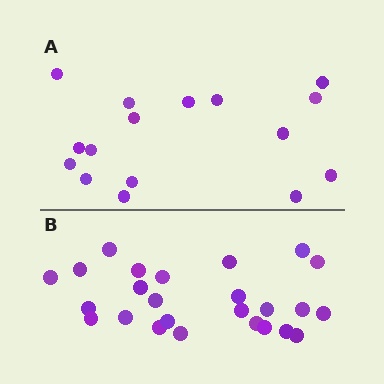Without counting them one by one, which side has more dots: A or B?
Region B (the bottom region) has more dots.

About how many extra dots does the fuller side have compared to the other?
Region B has roughly 8 or so more dots than region A.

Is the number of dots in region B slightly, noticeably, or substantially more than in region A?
Region B has substantially more. The ratio is roughly 1.6 to 1.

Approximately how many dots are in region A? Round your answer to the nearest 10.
About 20 dots. (The exact count is 16, which rounds to 20.)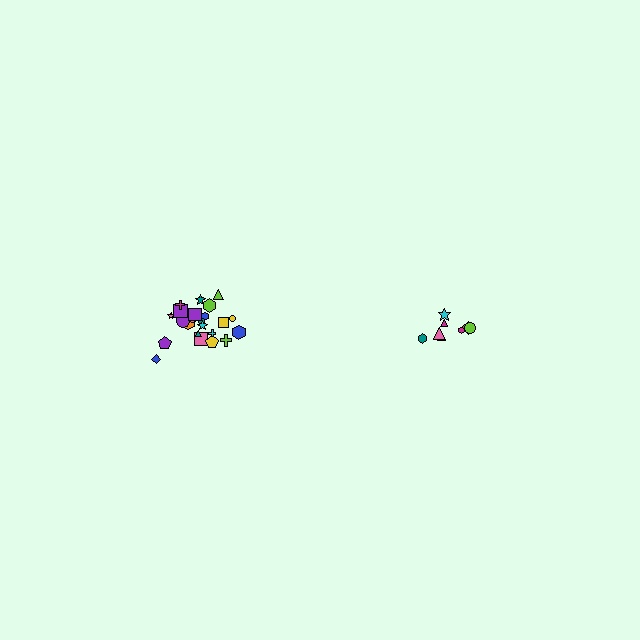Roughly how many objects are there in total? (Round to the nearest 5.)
Roughly 35 objects in total.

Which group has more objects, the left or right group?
The left group.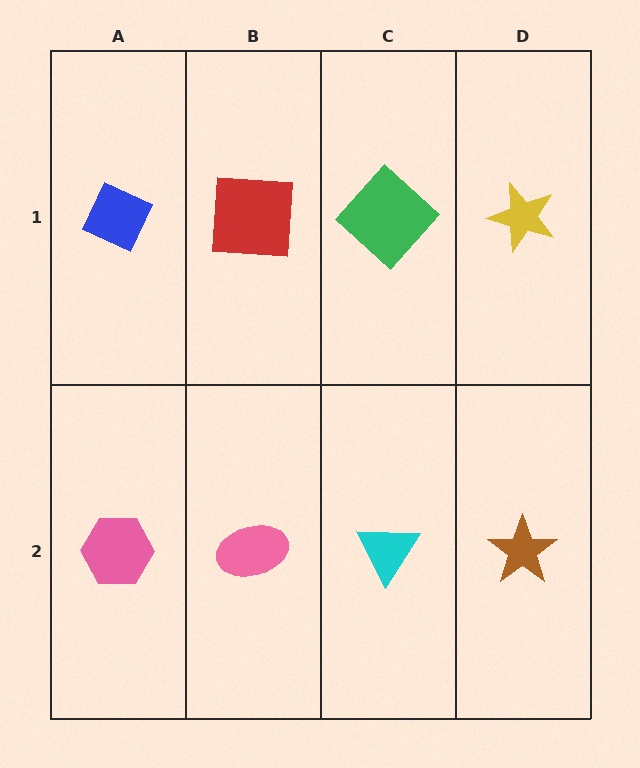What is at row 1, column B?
A red square.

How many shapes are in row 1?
4 shapes.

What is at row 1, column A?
A blue diamond.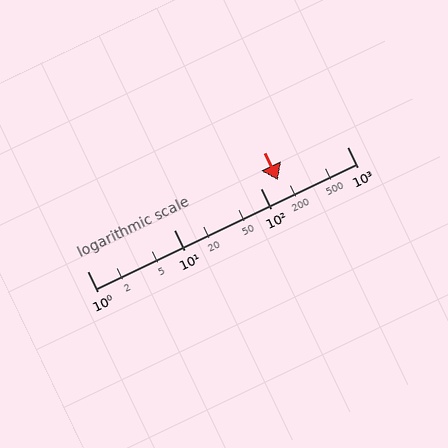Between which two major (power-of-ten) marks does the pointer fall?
The pointer is between 100 and 1000.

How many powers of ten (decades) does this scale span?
The scale spans 3 decades, from 1 to 1000.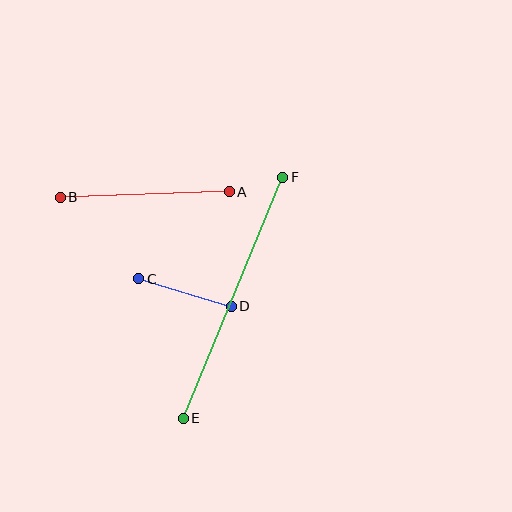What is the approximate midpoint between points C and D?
The midpoint is at approximately (185, 292) pixels.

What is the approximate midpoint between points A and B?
The midpoint is at approximately (145, 195) pixels.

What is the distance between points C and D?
The distance is approximately 97 pixels.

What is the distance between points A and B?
The distance is approximately 169 pixels.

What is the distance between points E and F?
The distance is approximately 261 pixels.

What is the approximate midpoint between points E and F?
The midpoint is at approximately (233, 298) pixels.